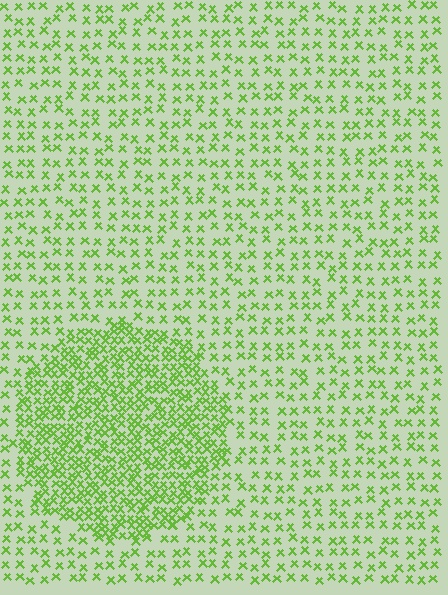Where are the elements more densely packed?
The elements are more densely packed inside the circle boundary.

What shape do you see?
I see a circle.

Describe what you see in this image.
The image contains small lime elements arranged at two different densities. A circle-shaped region is visible where the elements are more densely packed than the surrounding area.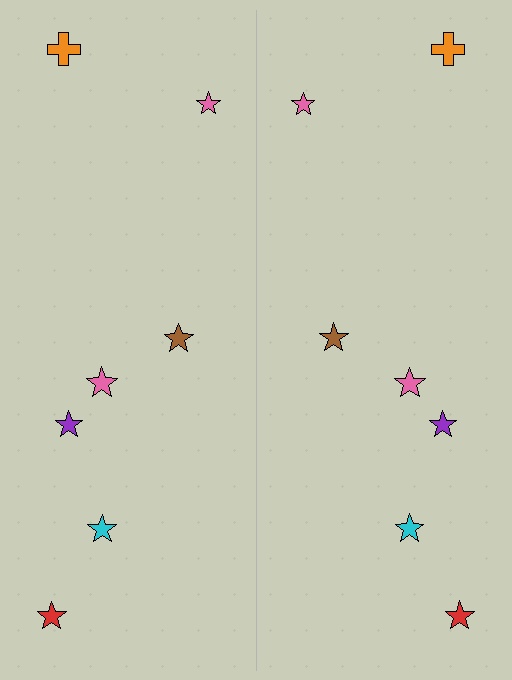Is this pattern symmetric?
Yes, this pattern has bilateral (reflection) symmetry.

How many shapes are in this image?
There are 14 shapes in this image.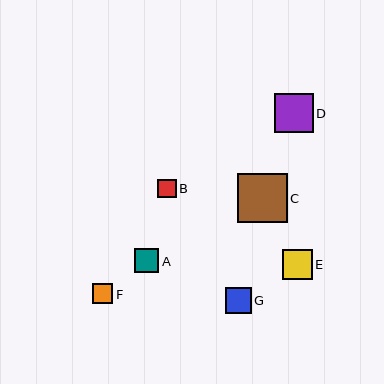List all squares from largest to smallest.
From largest to smallest: C, D, E, G, A, F, B.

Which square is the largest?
Square C is the largest with a size of approximately 50 pixels.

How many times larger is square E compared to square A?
Square E is approximately 1.2 times the size of square A.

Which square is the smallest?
Square B is the smallest with a size of approximately 18 pixels.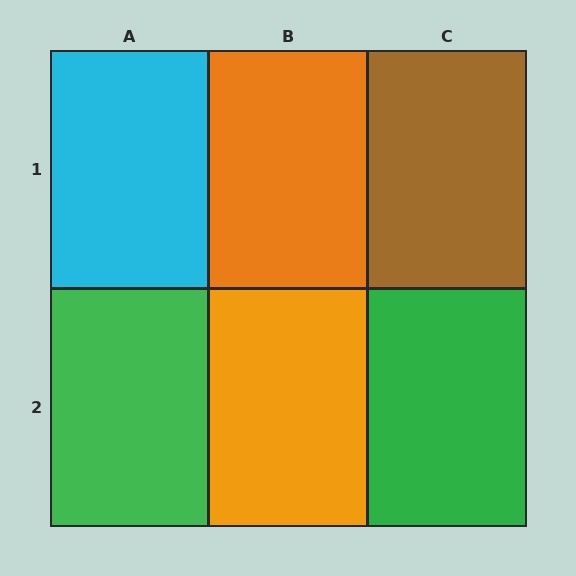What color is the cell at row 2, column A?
Green.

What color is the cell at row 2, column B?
Orange.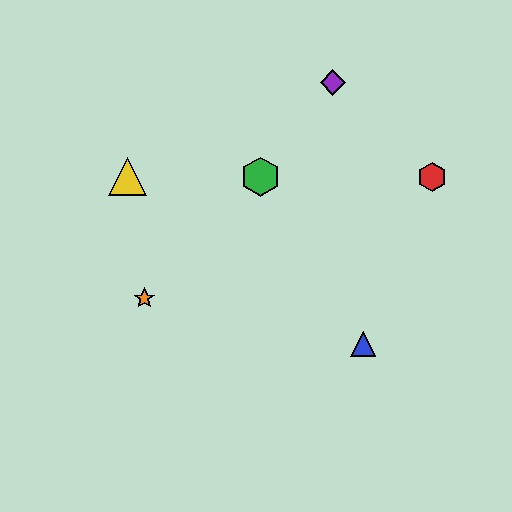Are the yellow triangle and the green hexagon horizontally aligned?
Yes, both are at y≈177.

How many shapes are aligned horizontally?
3 shapes (the red hexagon, the green hexagon, the yellow triangle) are aligned horizontally.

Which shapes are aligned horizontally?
The red hexagon, the green hexagon, the yellow triangle are aligned horizontally.